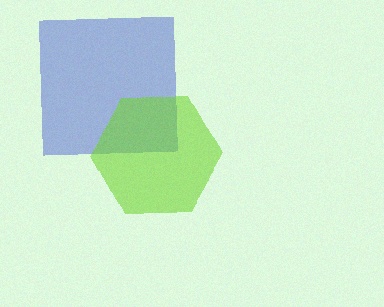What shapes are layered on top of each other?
The layered shapes are: a blue square, a lime hexagon.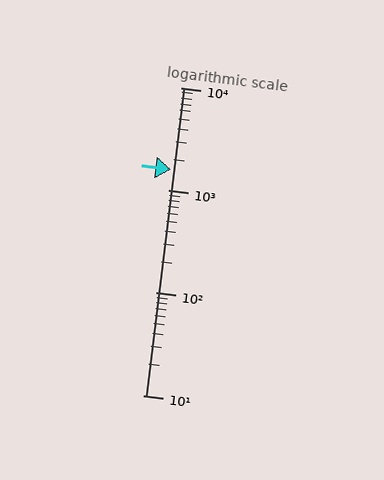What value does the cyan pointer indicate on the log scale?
The pointer indicates approximately 1600.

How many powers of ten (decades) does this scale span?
The scale spans 3 decades, from 10 to 10000.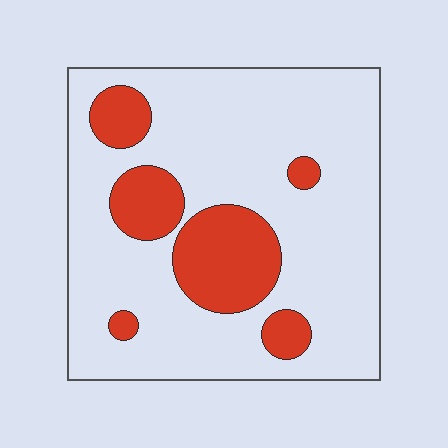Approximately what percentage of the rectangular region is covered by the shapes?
Approximately 20%.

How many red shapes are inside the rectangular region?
6.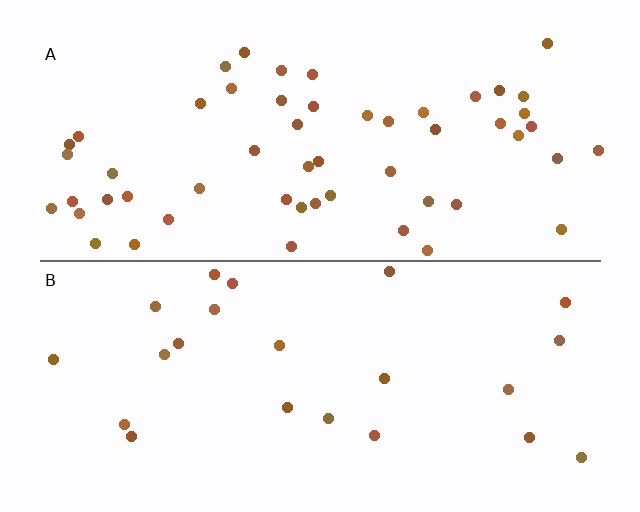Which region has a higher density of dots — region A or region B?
A (the top).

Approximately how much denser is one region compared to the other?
Approximately 2.4× — region A over region B.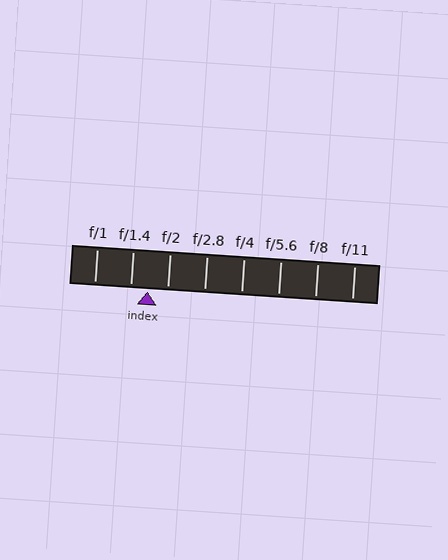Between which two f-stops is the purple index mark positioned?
The index mark is between f/1.4 and f/2.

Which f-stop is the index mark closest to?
The index mark is closest to f/1.4.